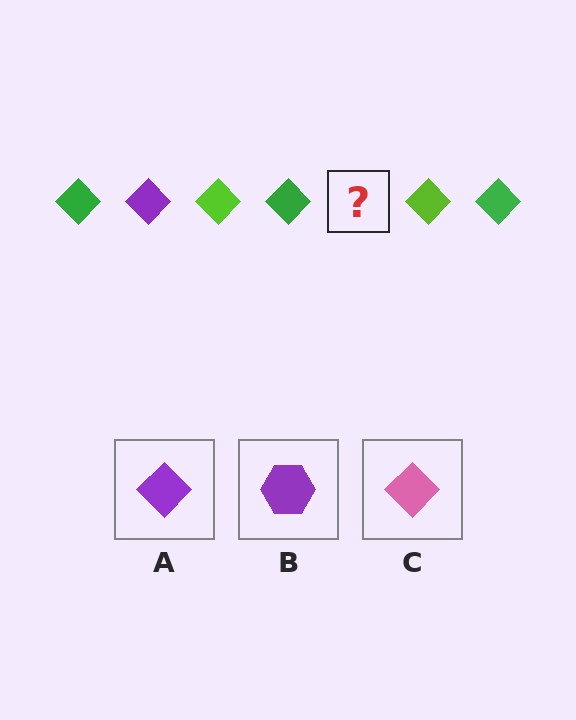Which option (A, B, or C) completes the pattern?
A.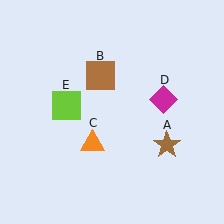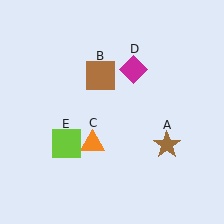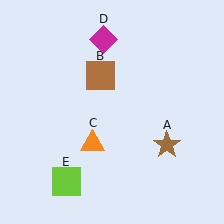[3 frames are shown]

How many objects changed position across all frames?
2 objects changed position: magenta diamond (object D), lime square (object E).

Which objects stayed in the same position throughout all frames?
Brown star (object A) and brown square (object B) and orange triangle (object C) remained stationary.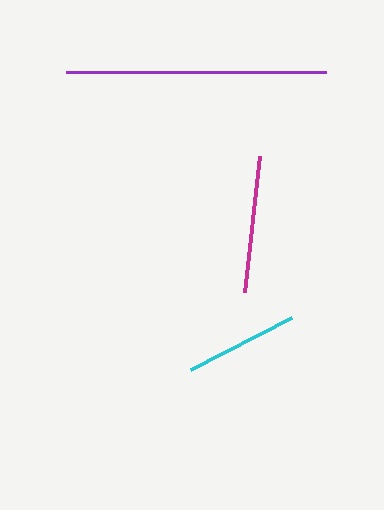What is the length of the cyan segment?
The cyan segment is approximately 114 pixels long.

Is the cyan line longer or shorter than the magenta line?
The magenta line is longer than the cyan line.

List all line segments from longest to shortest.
From longest to shortest: purple, magenta, cyan.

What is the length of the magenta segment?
The magenta segment is approximately 138 pixels long.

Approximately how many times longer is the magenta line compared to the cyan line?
The magenta line is approximately 1.2 times the length of the cyan line.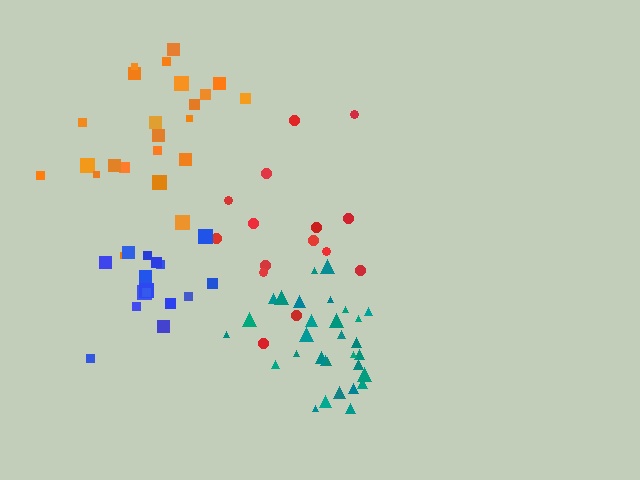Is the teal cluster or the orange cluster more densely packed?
Teal.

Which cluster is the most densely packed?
Teal.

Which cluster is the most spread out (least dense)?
Red.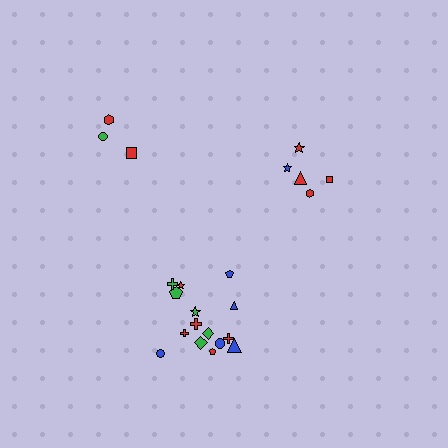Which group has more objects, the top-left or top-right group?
The top-right group.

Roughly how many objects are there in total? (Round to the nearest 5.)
Roughly 25 objects in total.